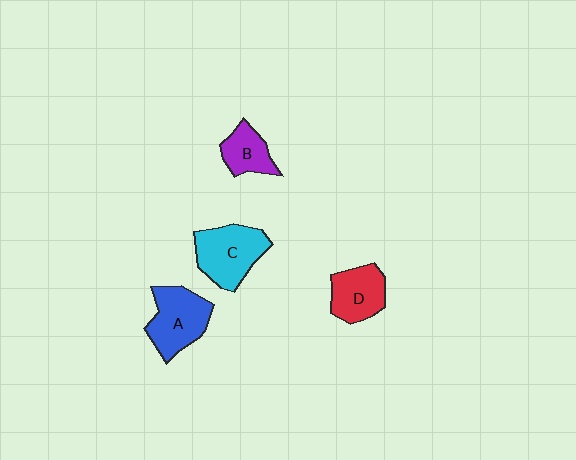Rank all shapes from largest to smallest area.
From largest to smallest: C (cyan), A (blue), D (red), B (purple).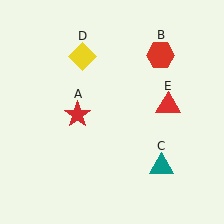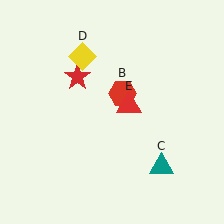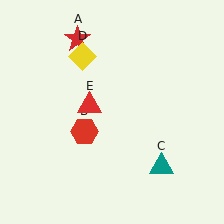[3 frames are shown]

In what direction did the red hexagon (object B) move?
The red hexagon (object B) moved down and to the left.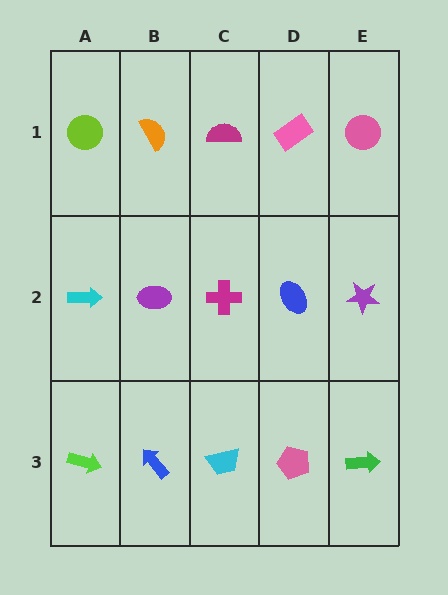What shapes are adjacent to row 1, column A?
A cyan arrow (row 2, column A), an orange semicircle (row 1, column B).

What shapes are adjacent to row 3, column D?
A blue ellipse (row 2, column D), a cyan trapezoid (row 3, column C), a green arrow (row 3, column E).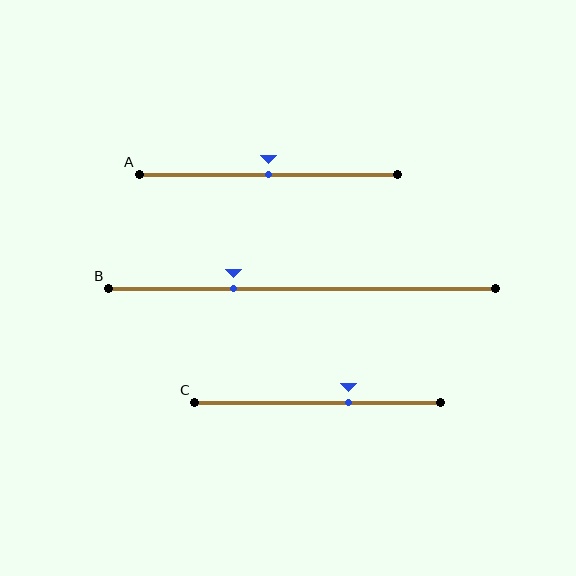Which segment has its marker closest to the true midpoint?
Segment A has its marker closest to the true midpoint.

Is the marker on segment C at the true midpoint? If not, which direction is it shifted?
No, the marker on segment C is shifted to the right by about 12% of the segment length.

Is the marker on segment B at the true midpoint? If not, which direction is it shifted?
No, the marker on segment B is shifted to the left by about 18% of the segment length.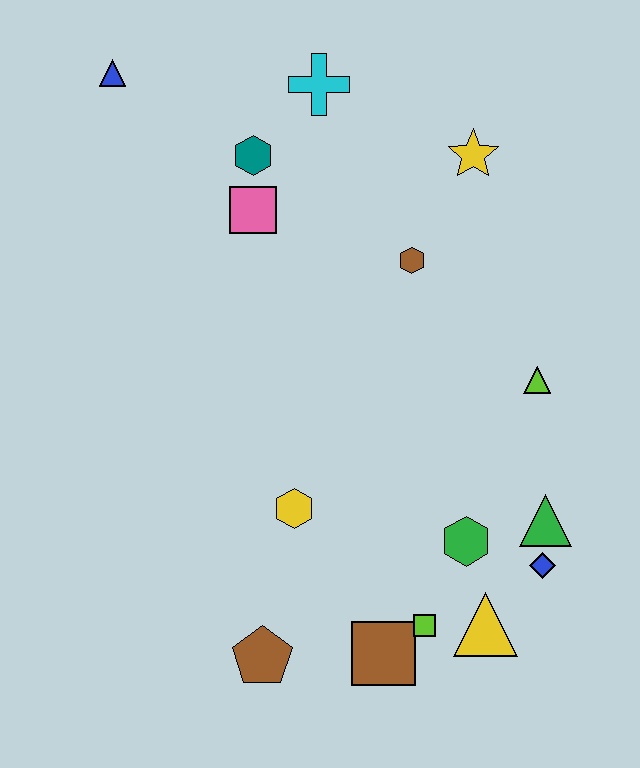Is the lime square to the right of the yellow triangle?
No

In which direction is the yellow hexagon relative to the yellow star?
The yellow hexagon is below the yellow star.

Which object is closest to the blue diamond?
The green triangle is closest to the blue diamond.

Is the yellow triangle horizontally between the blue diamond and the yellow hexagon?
Yes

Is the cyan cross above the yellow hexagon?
Yes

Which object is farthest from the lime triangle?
The blue triangle is farthest from the lime triangle.